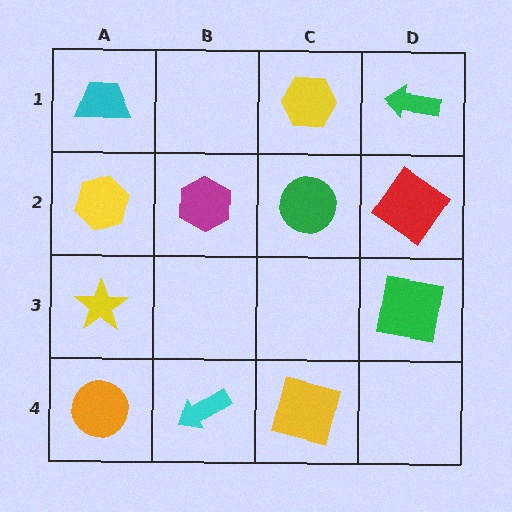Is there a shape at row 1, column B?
No, that cell is empty.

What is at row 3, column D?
A green square.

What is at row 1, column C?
A yellow hexagon.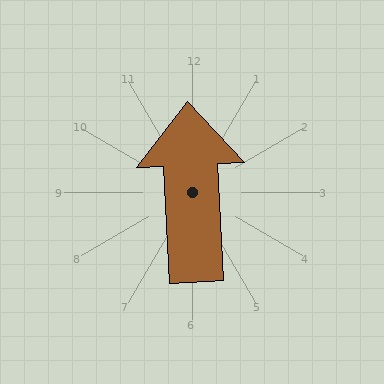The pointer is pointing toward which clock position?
Roughly 12 o'clock.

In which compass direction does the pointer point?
North.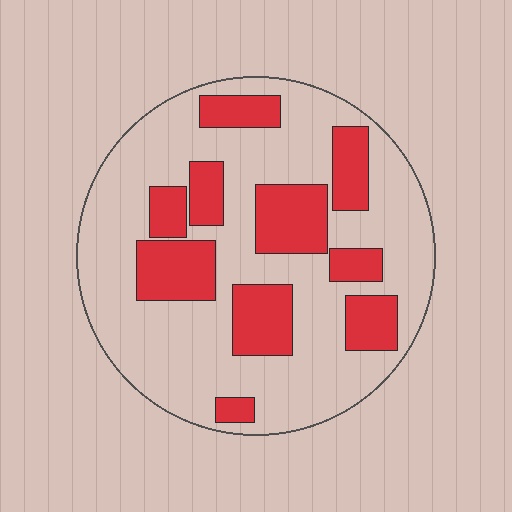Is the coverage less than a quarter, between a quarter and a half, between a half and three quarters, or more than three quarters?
Between a quarter and a half.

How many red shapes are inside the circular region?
10.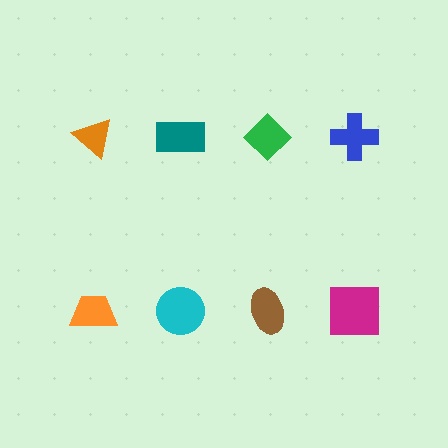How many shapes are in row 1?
4 shapes.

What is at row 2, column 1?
An orange trapezoid.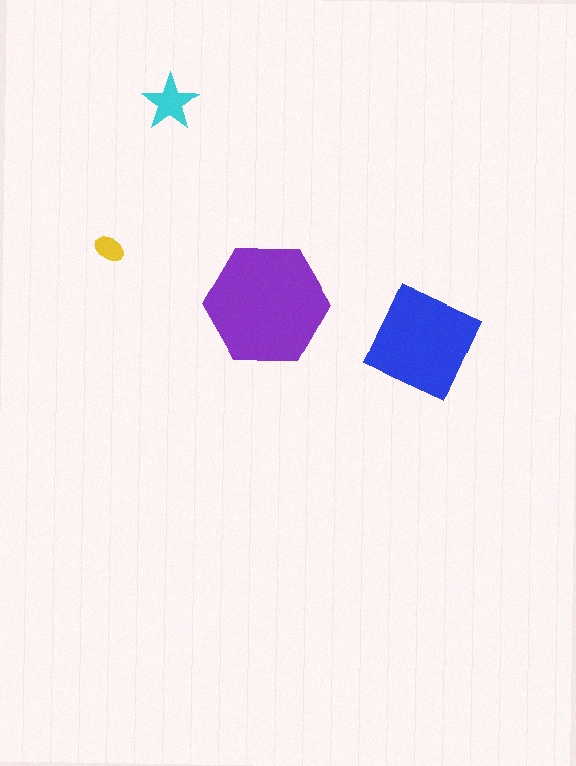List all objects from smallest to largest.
The yellow ellipse, the cyan star, the blue diamond, the purple hexagon.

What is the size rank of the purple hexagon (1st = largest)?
1st.